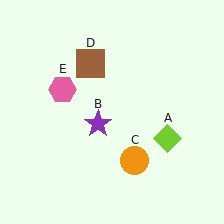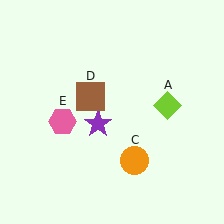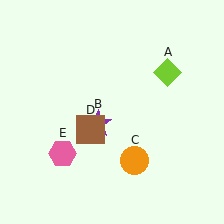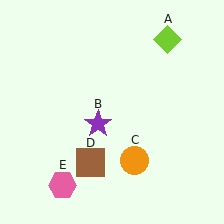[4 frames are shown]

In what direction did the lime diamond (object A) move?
The lime diamond (object A) moved up.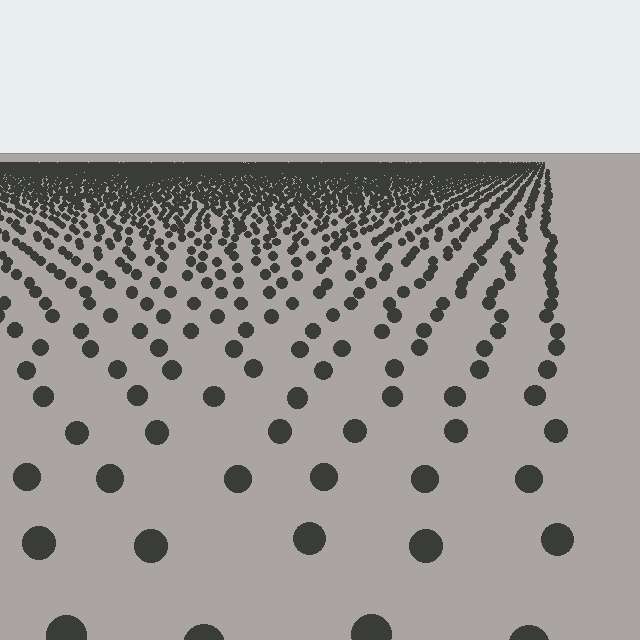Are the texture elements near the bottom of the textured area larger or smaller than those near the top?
Larger. Near the bottom, elements are closer to the viewer and appear at a bigger on-screen size.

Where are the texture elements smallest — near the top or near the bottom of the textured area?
Near the top.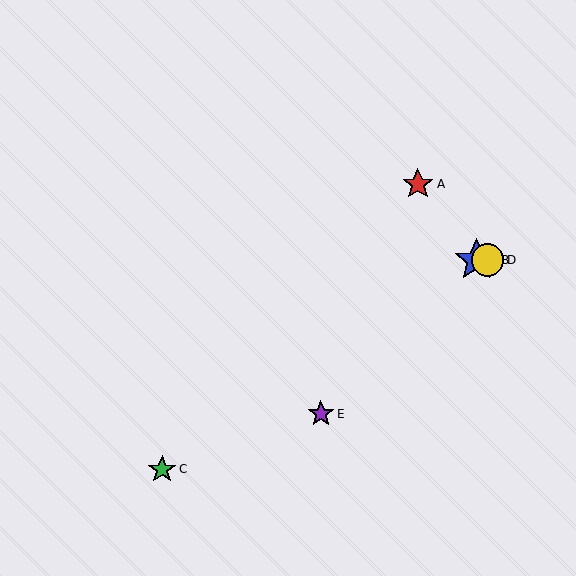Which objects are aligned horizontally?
Objects B, D are aligned horizontally.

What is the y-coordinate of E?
Object E is at y≈414.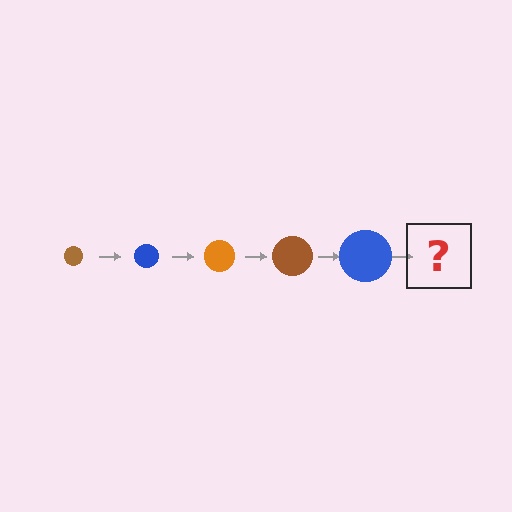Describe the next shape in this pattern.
It should be an orange circle, larger than the previous one.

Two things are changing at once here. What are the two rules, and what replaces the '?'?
The two rules are that the circle grows larger each step and the color cycles through brown, blue, and orange. The '?' should be an orange circle, larger than the previous one.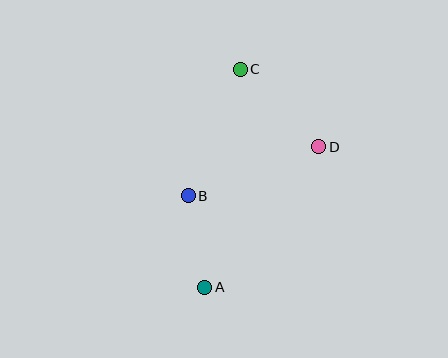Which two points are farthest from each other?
Points A and C are farthest from each other.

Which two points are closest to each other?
Points A and B are closest to each other.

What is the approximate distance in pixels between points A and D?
The distance between A and D is approximately 181 pixels.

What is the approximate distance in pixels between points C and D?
The distance between C and D is approximately 111 pixels.